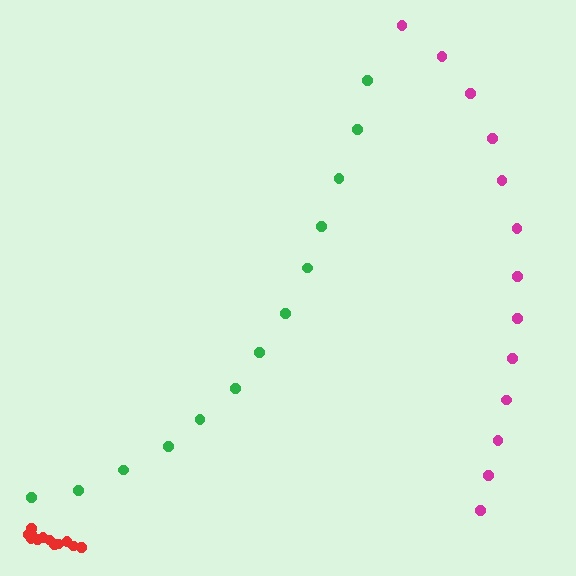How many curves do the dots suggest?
There are 3 distinct paths.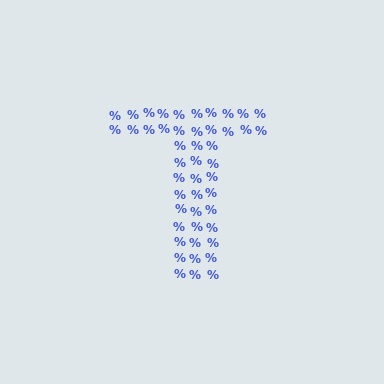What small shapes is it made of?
It is made of small percent signs.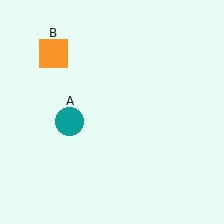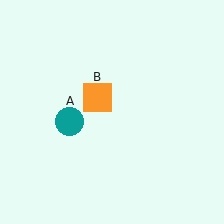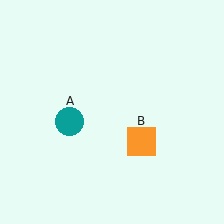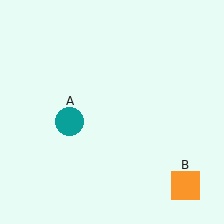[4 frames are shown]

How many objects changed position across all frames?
1 object changed position: orange square (object B).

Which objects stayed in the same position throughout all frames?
Teal circle (object A) remained stationary.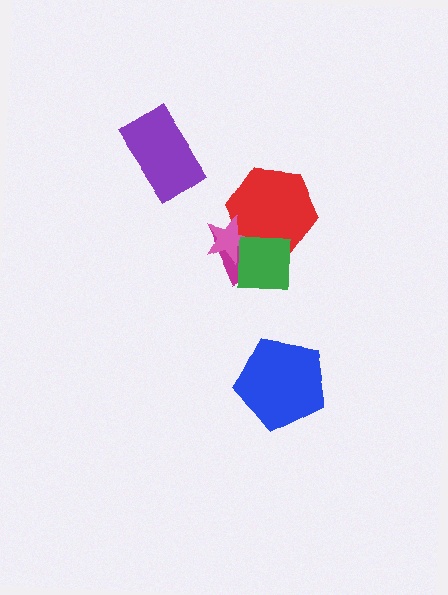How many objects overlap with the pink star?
3 objects overlap with the pink star.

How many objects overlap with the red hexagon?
3 objects overlap with the red hexagon.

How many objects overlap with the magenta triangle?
3 objects overlap with the magenta triangle.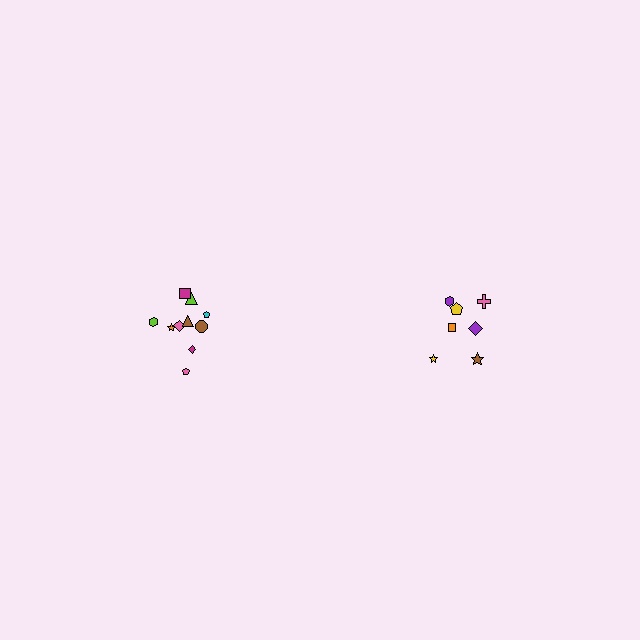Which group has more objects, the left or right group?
The left group.